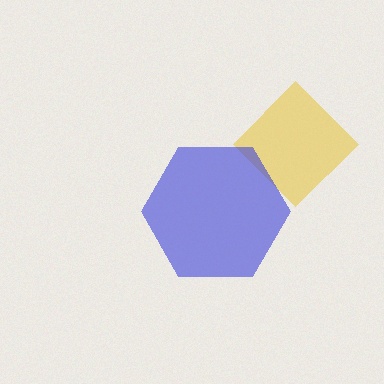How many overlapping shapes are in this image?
There are 2 overlapping shapes in the image.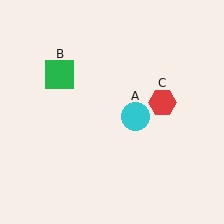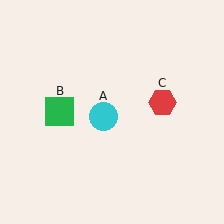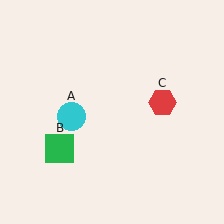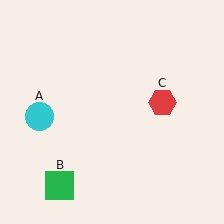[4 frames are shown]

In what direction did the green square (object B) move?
The green square (object B) moved down.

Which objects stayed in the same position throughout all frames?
Red hexagon (object C) remained stationary.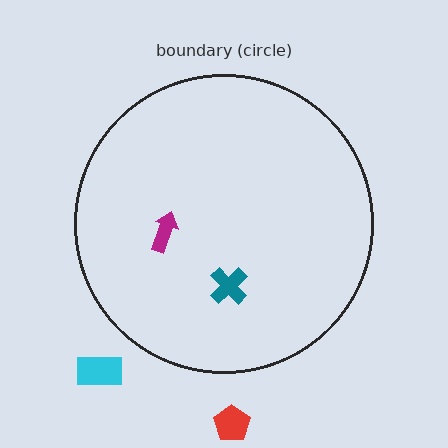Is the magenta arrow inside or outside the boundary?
Inside.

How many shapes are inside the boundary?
2 inside, 2 outside.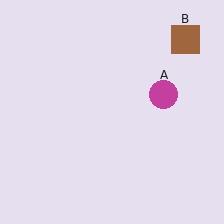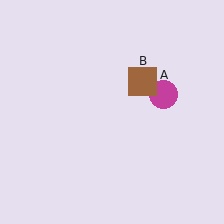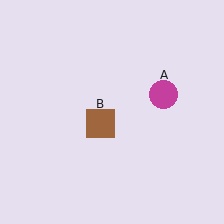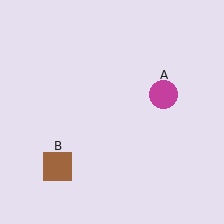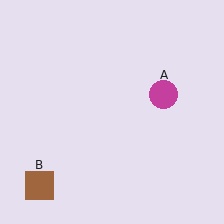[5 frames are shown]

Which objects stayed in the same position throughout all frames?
Magenta circle (object A) remained stationary.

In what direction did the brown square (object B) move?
The brown square (object B) moved down and to the left.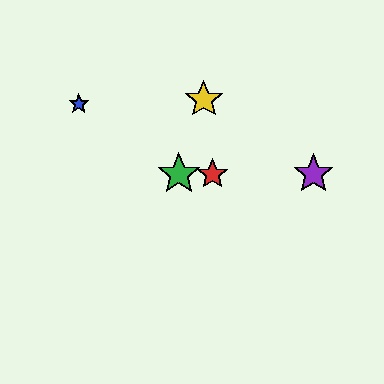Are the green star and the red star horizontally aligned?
Yes, both are at y≈174.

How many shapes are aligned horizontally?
3 shapes (the red star, the green star, the purple star) are aligned horizontally.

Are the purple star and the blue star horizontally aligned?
No, the purple star is at y≈174 and the blue star is at y≈104.